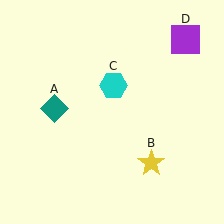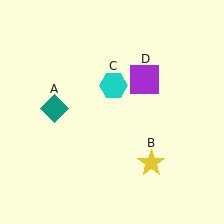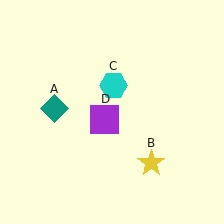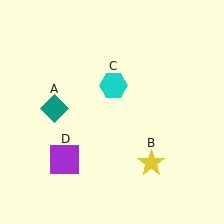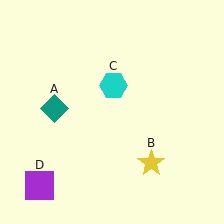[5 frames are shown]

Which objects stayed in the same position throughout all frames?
Teal diamond (object A) and yellow star (object B) and cyan hexagon (object C) remained stationary.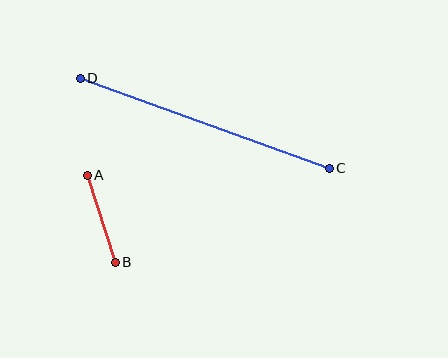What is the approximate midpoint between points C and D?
The midpoint is at approximately (205, 123) pixels.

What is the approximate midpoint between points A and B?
The midpoint is at approximately (101, 219) pixels.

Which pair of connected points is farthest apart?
Points C and D are farthest apart.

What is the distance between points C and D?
The distance is approximately 265 pixels.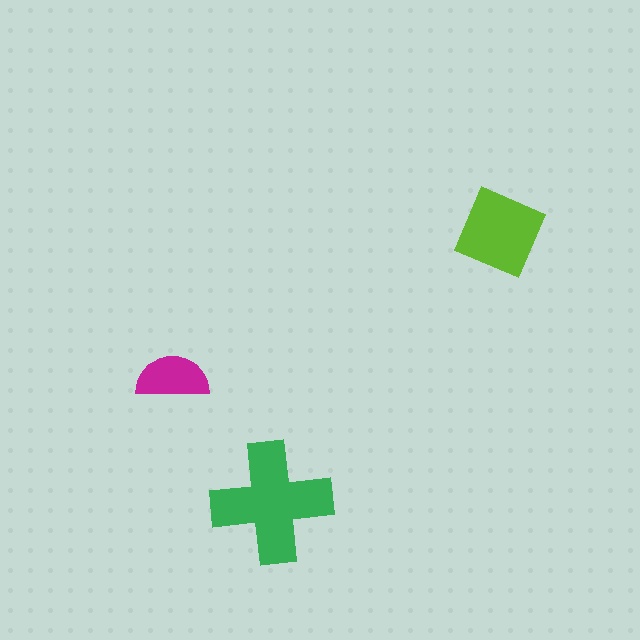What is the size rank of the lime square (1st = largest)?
2nd.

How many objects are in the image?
There are 3 objects in the image.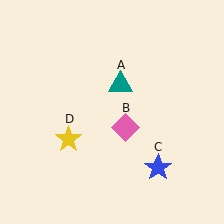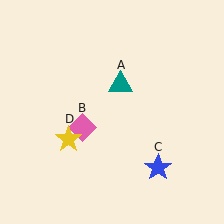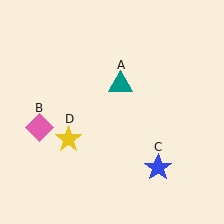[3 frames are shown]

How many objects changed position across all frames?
1 object changed position: pink diamond (object B).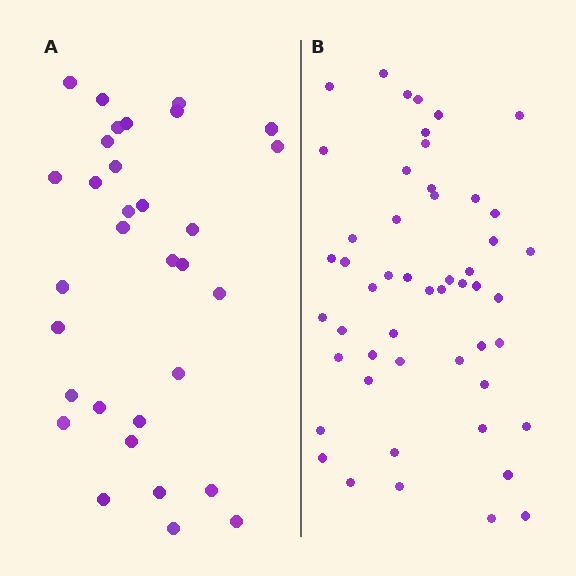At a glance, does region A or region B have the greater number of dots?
Region B (the right region) has more dots.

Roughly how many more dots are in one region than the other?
Region B has approximately 20 more dots than region A.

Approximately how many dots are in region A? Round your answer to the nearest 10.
About 30 dots. (The exact count is 32, which rounds to 30.)